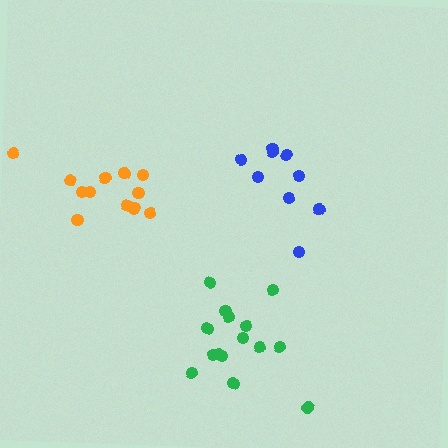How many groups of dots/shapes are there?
There are 3 groups.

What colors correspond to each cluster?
The clusters are colored: orange, blue, green.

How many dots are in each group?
Group 1: 12 dots, Group 2: 9 dots, Group 3: 15 dots (36 total).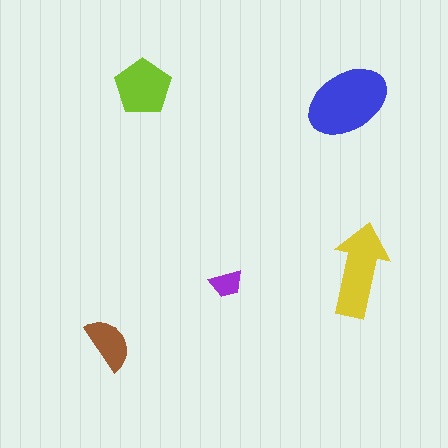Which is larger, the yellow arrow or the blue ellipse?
The blue ellipse.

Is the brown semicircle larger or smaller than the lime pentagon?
Smaller.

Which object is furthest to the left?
The brown semicircle is leftmost.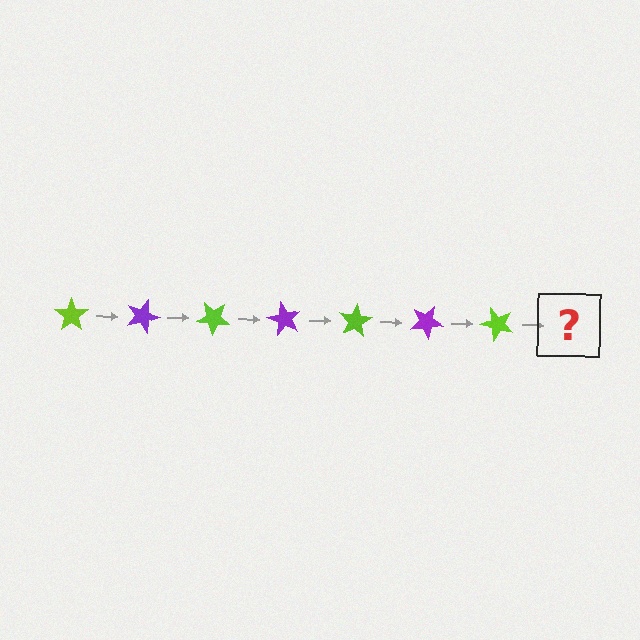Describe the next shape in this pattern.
It should be a purple star, rotated 140 degrees from the start.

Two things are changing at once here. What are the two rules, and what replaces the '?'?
The two rules are that it rotates 20 degrees each step and the color cycles through lime and purple. The '?' should be a purple star, rotated 140 degrees from the start.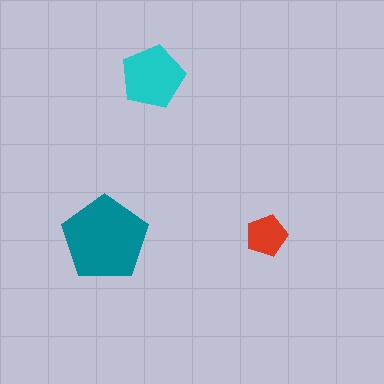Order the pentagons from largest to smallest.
the teal one, the cyan one, the red one.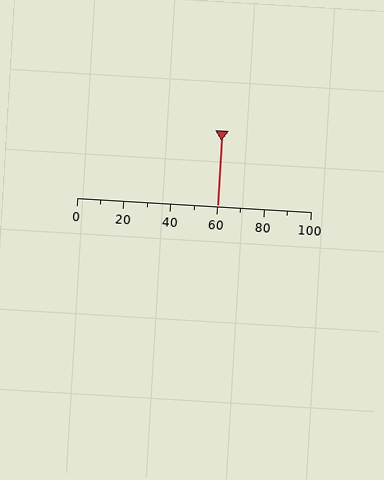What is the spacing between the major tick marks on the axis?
The major ticks are spaced 20 apart.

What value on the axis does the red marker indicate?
The marker indicates approximately 60.